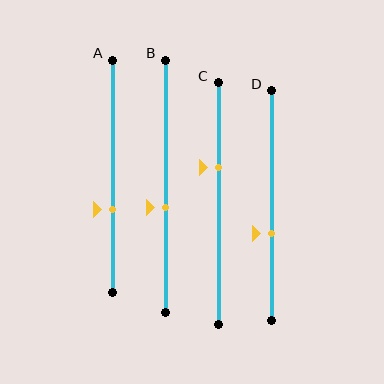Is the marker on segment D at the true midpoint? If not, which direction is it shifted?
No, the marker on segment D is shifted downward by about 12% of the segment length.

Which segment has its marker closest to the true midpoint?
Segment B has its marker closest to the true midpoint.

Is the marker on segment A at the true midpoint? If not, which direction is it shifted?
No, the marker on segment A is shifted downward by about 14% of the segment length.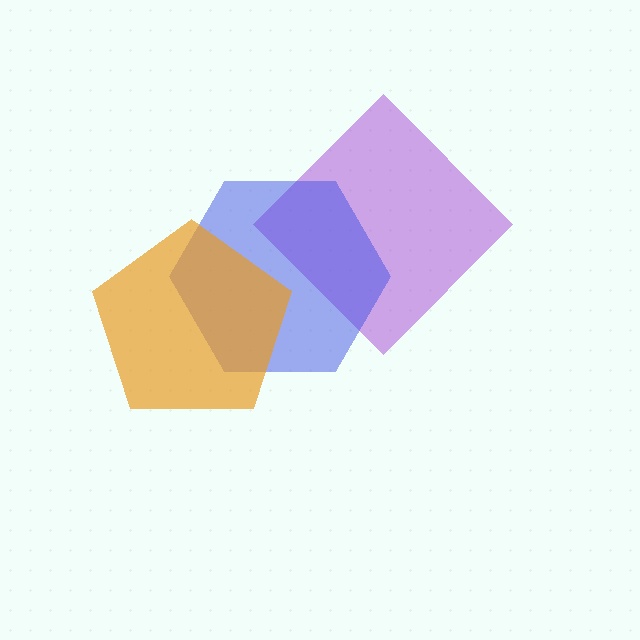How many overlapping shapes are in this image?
There are 3 overlapping shapes in the image.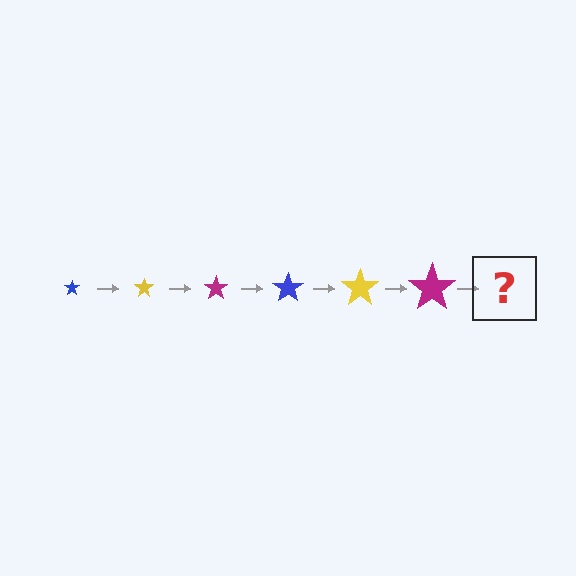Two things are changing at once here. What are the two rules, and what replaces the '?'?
The two rules are that the star grows larger each step and the color cycles through blue, yellow, and magenta. The '?' should be a blue star, larger than the previous one.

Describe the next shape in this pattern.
It should be a blue star, larger than the previous one.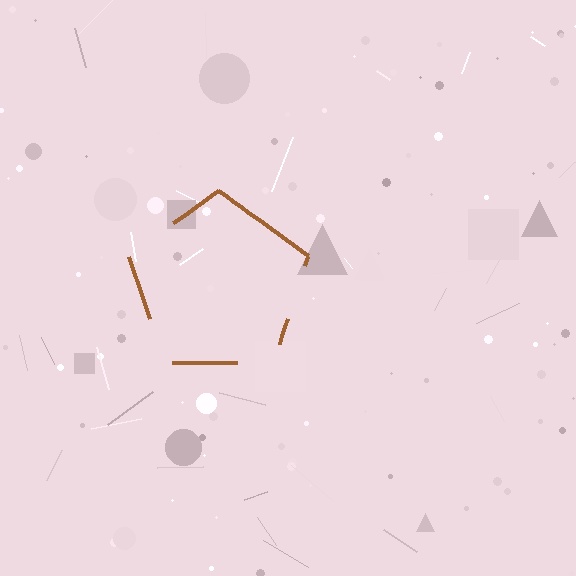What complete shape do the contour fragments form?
The contour fragments form a pentagon.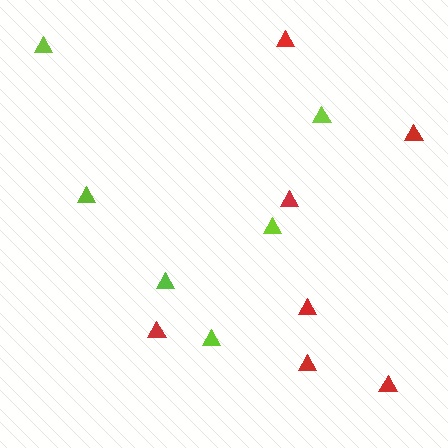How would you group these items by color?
There are 2 groups: one group of lime triangles (6) and one group of red triangles (7).